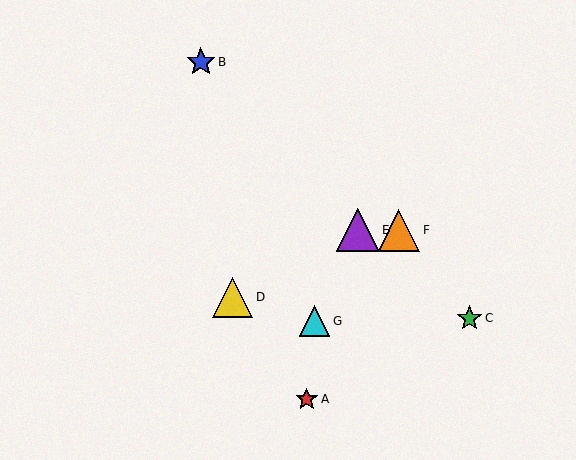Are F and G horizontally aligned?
No, F is at y≈230 and G is at y≈321.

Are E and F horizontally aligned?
Yes, both are at y≈230.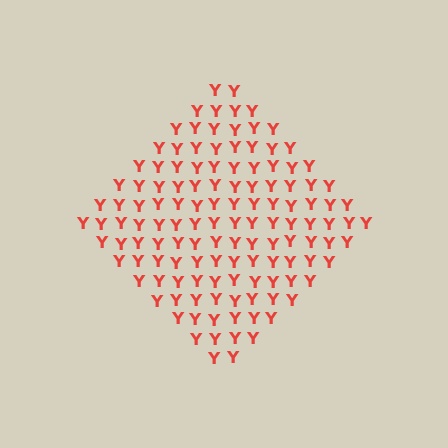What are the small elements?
The small elements are letter Y's.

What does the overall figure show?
The overall figure shows a diamond.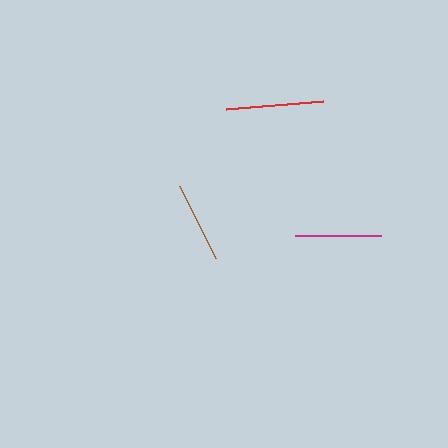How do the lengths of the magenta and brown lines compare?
The magenta and brown lines are approximately the same length.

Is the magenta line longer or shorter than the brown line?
The magenta line is longer than the brown line.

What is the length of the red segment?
The red segment is approximately 98 pixels long.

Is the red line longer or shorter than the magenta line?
The red line is longer than the magenta line.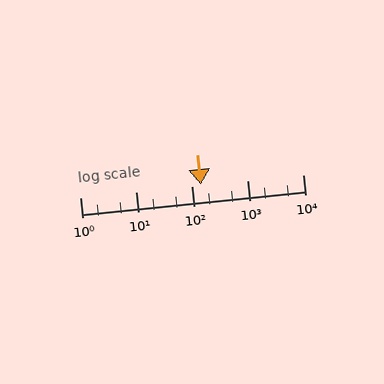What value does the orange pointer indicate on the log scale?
The pointer indicates approximately 150.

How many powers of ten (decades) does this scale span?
The scale spans 4 decades, from 1 to 10000.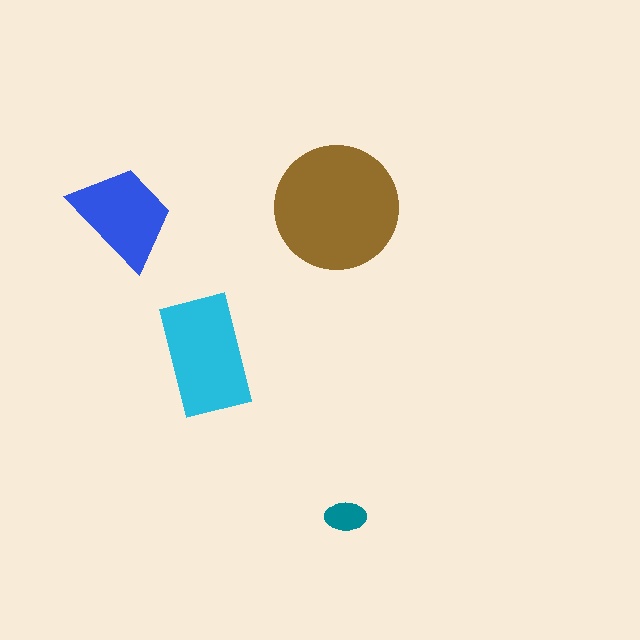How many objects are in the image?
There are 4 objects in the image.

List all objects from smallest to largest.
The teal ellipse, the blue trapezoid, the cyan rectangle, the brown circle.